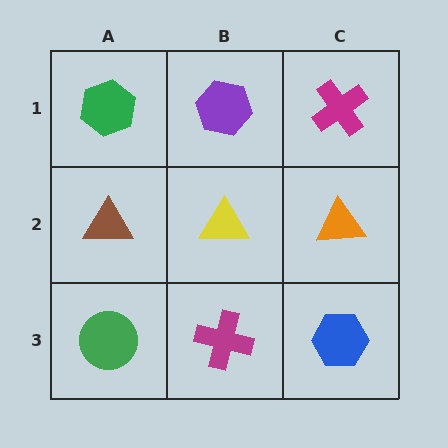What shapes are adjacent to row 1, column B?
A yellow triangle (row 2, column B), a green hexagon (row 1, column A), a magenta cross (row 1, column C).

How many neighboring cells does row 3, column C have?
2.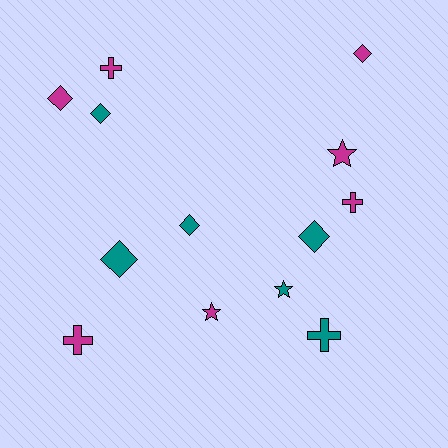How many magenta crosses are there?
There are 3 magenta crosses.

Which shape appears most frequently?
Diamond, with 6 objects.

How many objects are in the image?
There are 13 objects.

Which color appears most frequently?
Magenta, with 7 objects.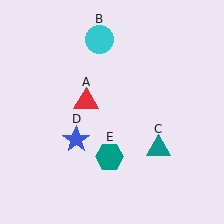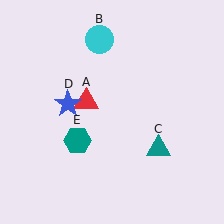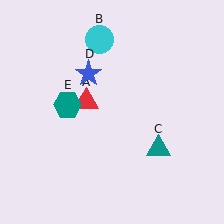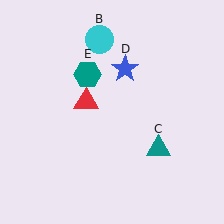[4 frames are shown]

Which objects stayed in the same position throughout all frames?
Red triangle (object A) and cyan circle (object B) and teal triangle (object C) remained stationary.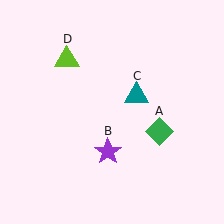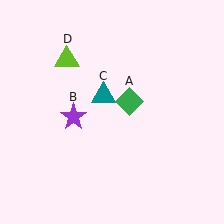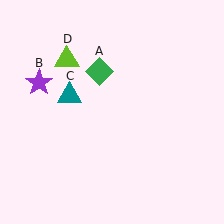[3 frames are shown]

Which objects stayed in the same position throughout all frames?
Lime triangle (object D) remained stationary.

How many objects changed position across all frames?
3 objects changed position: green diamond (object A), purple star (object B), teal triangle (object C).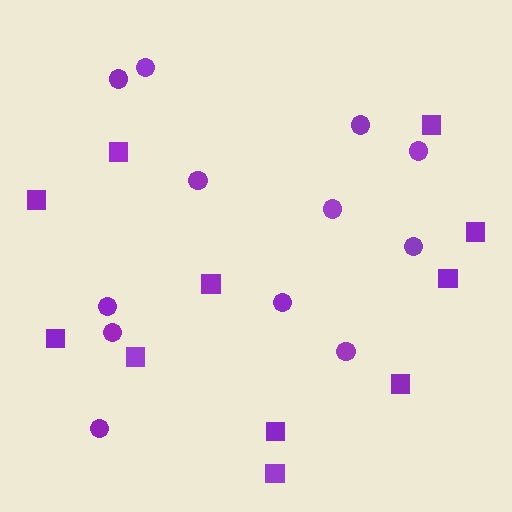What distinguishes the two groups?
There are 2 groups: one group of circles (12) and one group of squares (11).